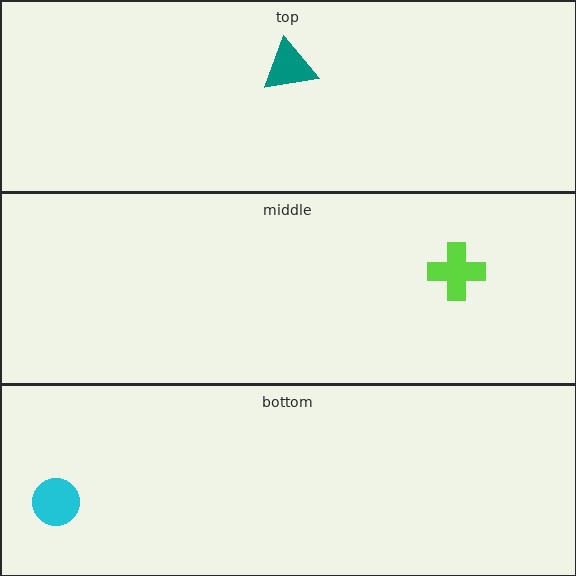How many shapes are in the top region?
1.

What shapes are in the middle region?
The lime cross.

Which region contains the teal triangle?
The top region.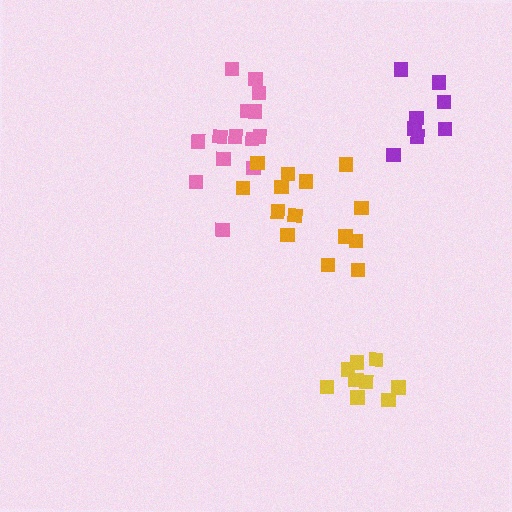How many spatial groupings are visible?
There are 4 spatial groupings.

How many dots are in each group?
Group 1: 9 dots, Group 2: 14 dots, Group 3: 14 dots, Group 4: 8 dots (45 total).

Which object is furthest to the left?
The pink cluster is leftmost.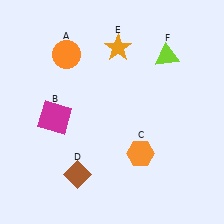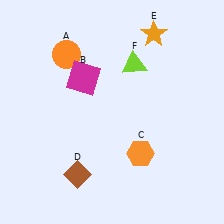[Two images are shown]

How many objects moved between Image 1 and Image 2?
3 objects moved between the two images.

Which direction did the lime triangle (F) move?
The lime triangle (F) moved left.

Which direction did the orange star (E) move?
The orange star (E) moved right.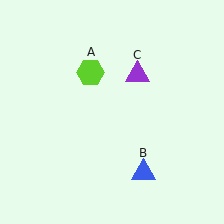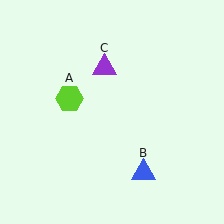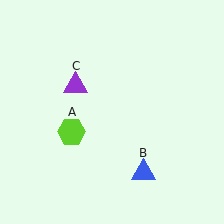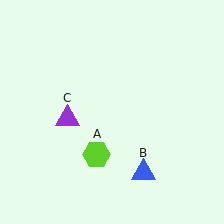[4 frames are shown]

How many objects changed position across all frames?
2 objects changed position: lime hexagon (object A), purple triangle (object C).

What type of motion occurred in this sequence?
The lime hexagon (object A), purple triangle (object C) rotated counterclockwise around the center of the scene.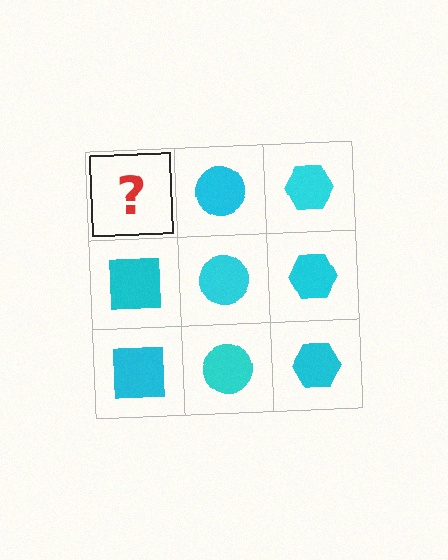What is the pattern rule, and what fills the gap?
The rule is that each column has a consistent shape. The gap should be filled with a cyan square.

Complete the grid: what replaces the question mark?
The question mark should be replaced with a cyan square.